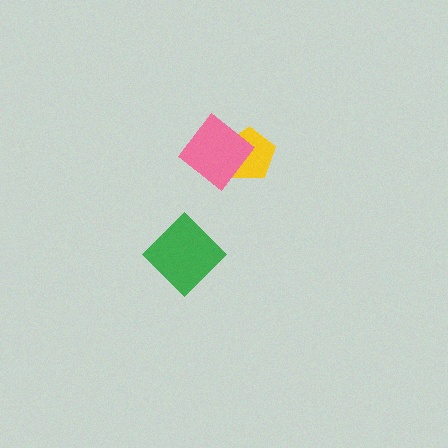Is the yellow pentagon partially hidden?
Yes, it is partially covered by another shape.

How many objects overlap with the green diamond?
0 objects overlap with the green diamond.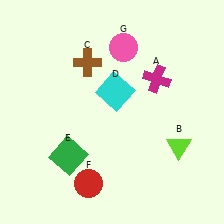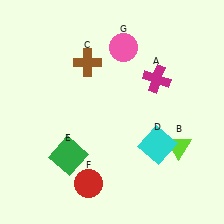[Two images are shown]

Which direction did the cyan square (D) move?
The cyan square (D) moved down.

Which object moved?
The cyan square (D) moved down.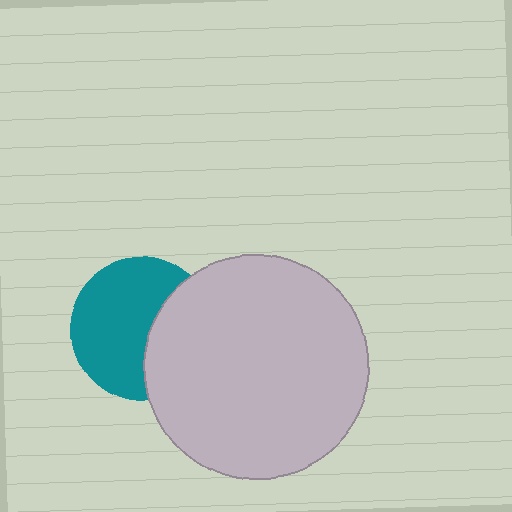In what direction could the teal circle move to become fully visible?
The teal circle could move left. That would shift it out from behind the light gray circle entirely.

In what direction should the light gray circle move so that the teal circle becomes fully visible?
The light gray circle should move right. That is the shortest direction to clear the overlap and leave the teal circle fully visible.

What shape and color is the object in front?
The object in front is a light gray circle.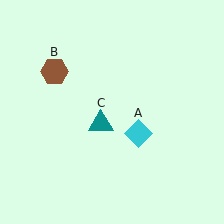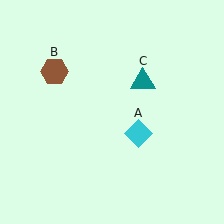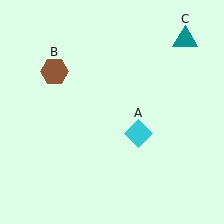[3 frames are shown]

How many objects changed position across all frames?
1 object changed position: teal triangle (object C).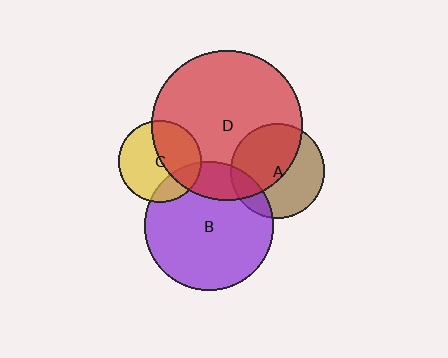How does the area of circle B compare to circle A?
Approximately 1.9 times.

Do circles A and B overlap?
Yes.